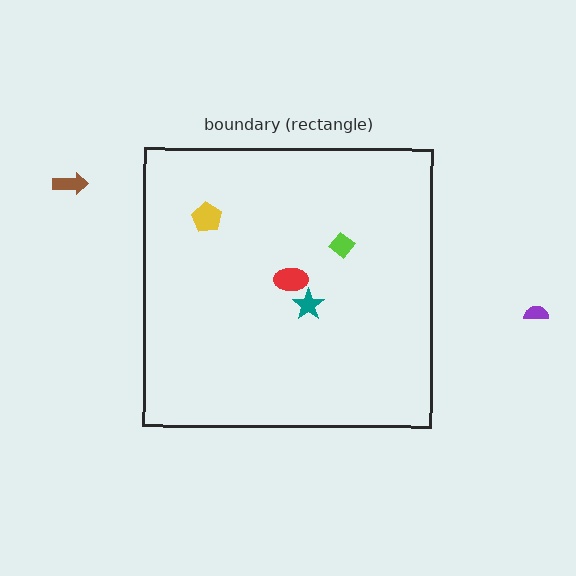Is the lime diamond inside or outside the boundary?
Inside.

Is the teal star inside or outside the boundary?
Inside.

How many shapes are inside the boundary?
4 inside, 2 outside.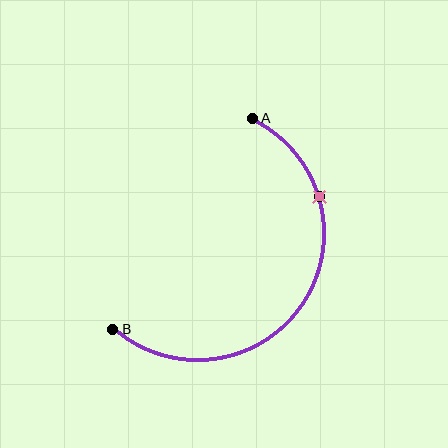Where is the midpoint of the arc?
The arc midpoint is the point on the curve farthest from the straight line joining A and B. It sits to the right of that line.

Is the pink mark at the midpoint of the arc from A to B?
No. The pink mark lies on the arc but is closer to endpoint A. The arc midpoint would be at the point on the curve equidistant along the arc from both A and B.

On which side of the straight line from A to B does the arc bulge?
The arc bulges to the right of the straight line connecting A and B.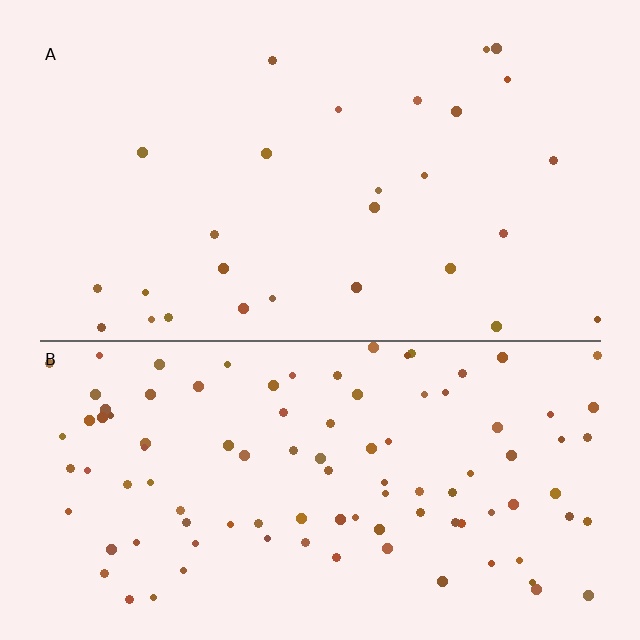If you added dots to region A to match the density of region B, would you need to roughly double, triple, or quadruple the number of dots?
Approximately quadruple.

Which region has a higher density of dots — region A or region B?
B (the bottom).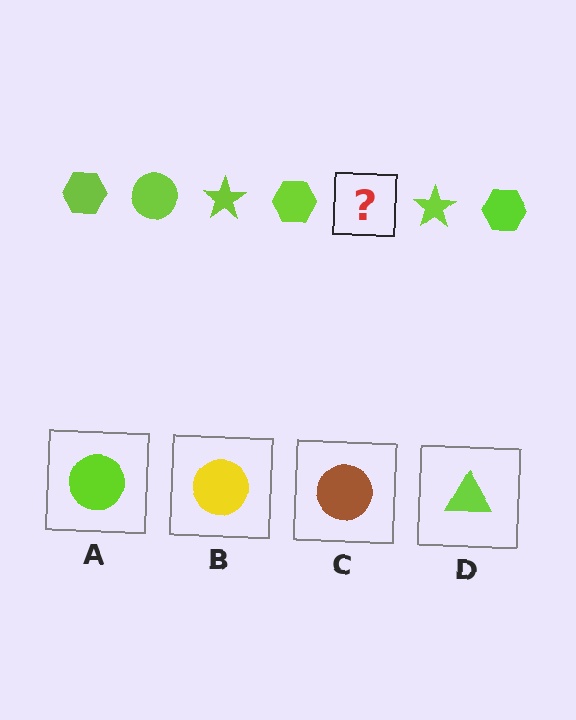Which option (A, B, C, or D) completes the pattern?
A.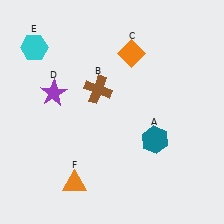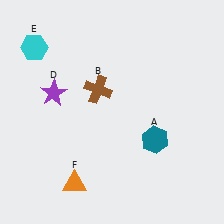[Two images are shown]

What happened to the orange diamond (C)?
The orange diamond (C) was removed in Image 2. It was in the top-right area of Image 1.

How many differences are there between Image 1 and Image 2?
There is 1 difference between the two images.